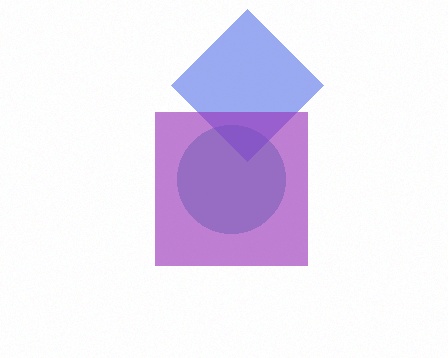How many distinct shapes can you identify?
There are 3 distinct shapes: a teal circle, a blue diamond, a purple square.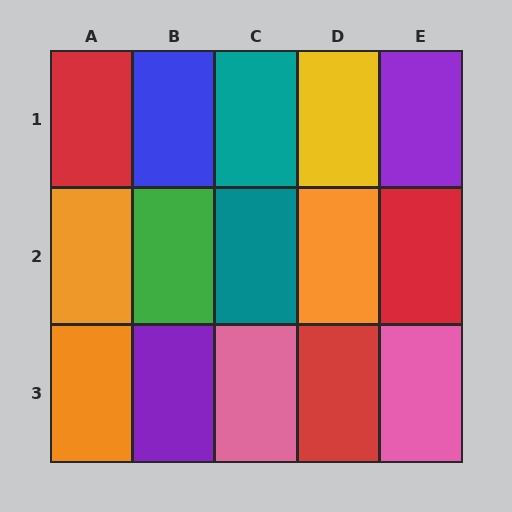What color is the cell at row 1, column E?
Purple.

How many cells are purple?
2 cells are purple.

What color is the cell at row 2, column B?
Green.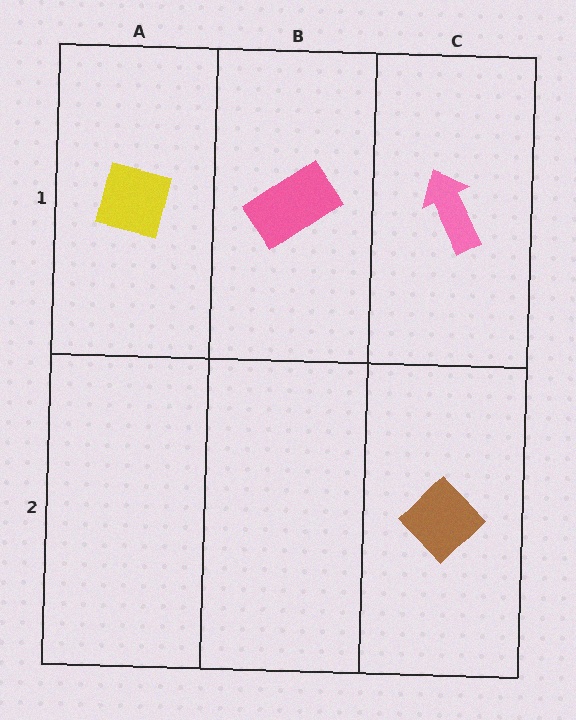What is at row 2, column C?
A brown diamond.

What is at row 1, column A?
A yellow square.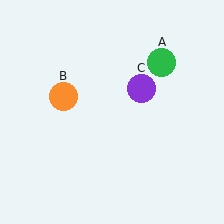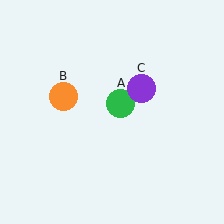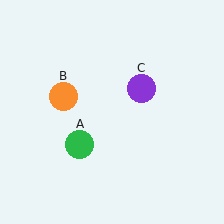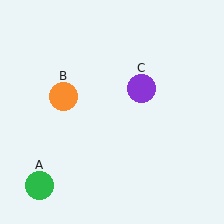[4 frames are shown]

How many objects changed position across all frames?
1 object changed position: green circle (object A).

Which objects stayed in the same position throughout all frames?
Orange circle (object B) and purple circle (object C) remained stationary.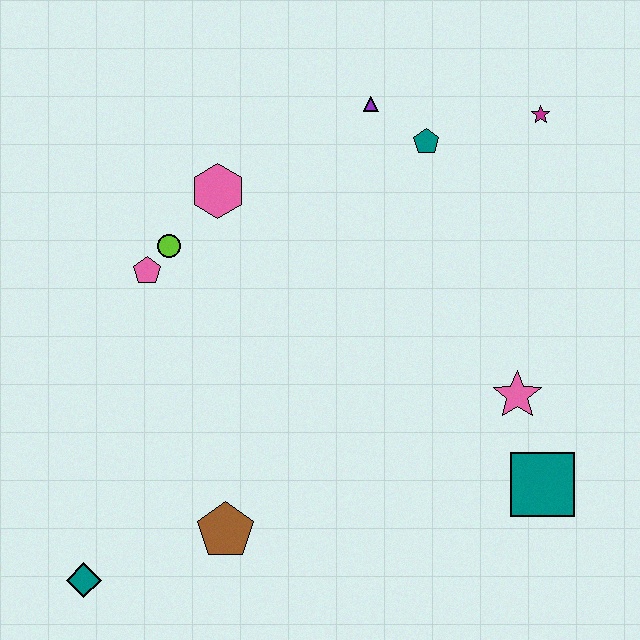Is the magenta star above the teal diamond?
Yes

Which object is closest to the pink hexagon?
The lime circle is closest to the pink hexagon.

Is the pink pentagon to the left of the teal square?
Yes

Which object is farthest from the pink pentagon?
The teal square is farthest from the pink pentagon.